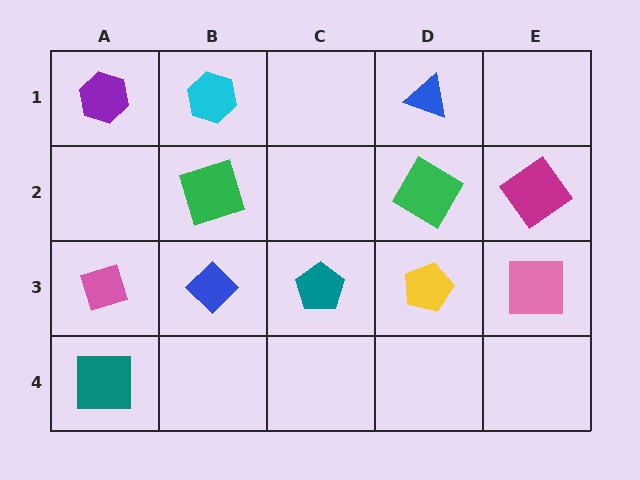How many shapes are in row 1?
3 shapes.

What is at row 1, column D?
A blue triangle.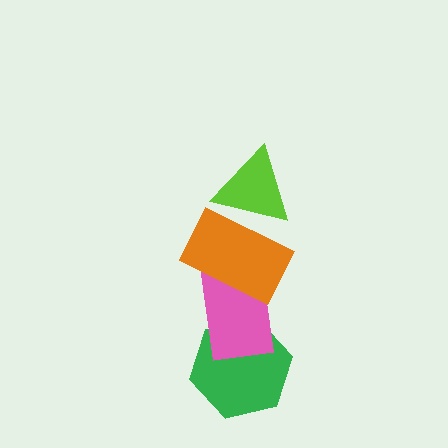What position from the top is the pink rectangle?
The pink rectangle is 3rd from the top.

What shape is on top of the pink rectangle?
The orange rectangle is on top of the pink rectangle.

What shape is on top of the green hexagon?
The pink rectangle is on top of the green hexagon.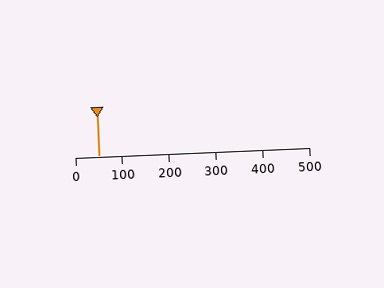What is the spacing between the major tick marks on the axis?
The major ticks are spaced 100 apart.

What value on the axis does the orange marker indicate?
The marker indicates approximately 50.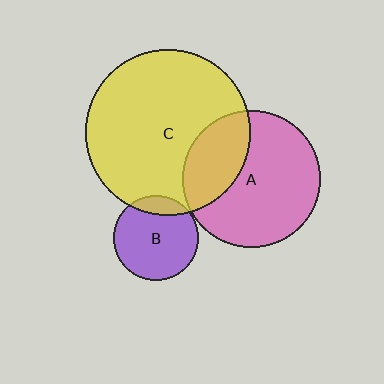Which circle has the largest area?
Circle C (yellow).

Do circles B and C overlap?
Yes.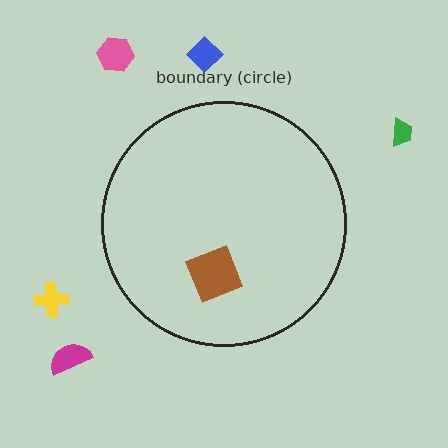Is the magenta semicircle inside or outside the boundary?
Outside.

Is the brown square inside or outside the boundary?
Inside.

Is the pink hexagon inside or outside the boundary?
Outside.